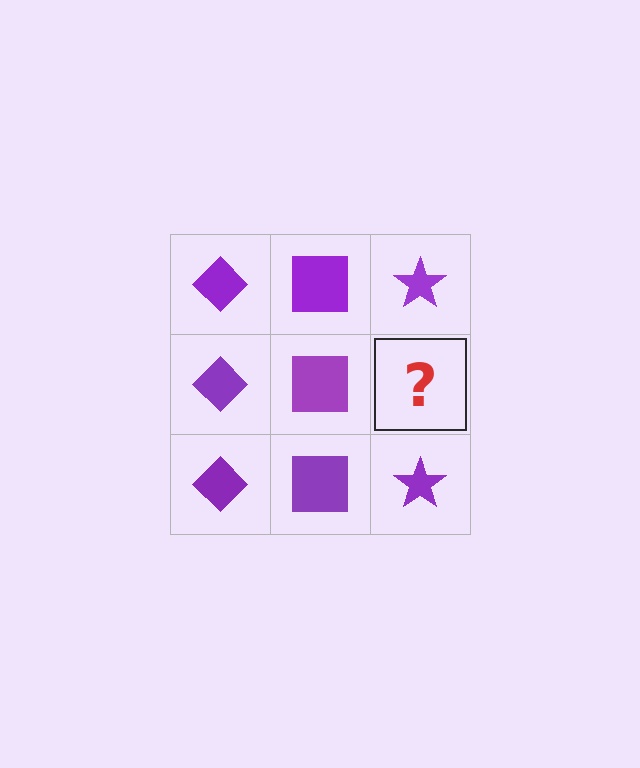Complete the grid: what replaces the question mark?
The question mark should be replaced with a purple star.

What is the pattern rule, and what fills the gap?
The rule is that each column has a consistent shape. The gap should be filled with a purple star.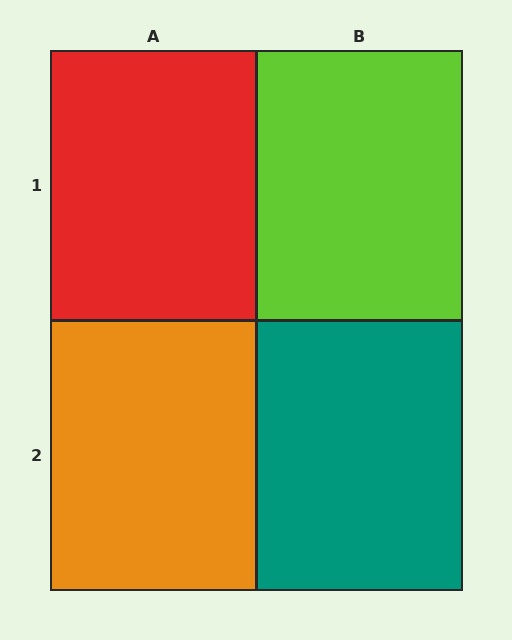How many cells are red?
1 cell is red.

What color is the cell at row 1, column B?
Lime.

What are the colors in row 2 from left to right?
Orange, teal.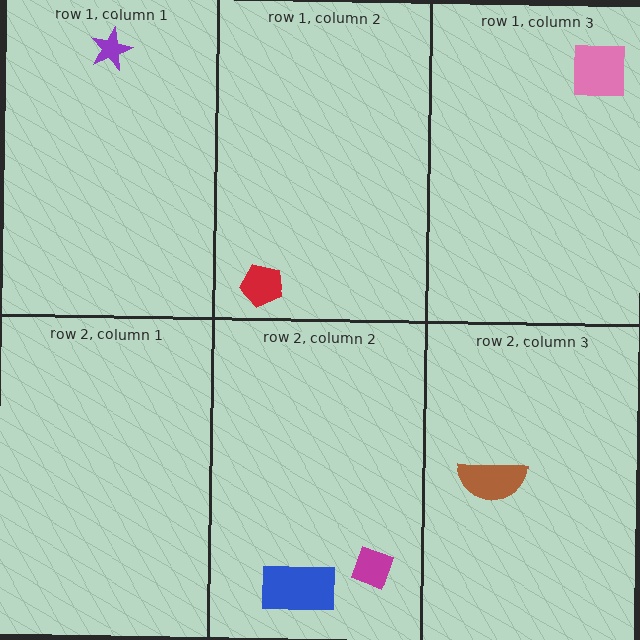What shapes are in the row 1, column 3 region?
The pink square.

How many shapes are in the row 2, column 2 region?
2.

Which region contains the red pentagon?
The row 1, column 2 region.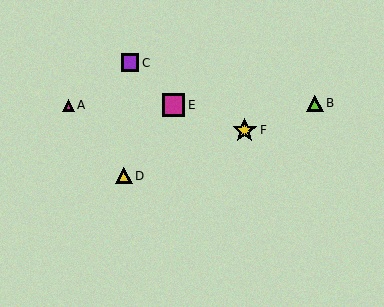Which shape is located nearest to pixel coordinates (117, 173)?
The yellow triangle (labeled D) at (124, 176) is nearest to that location.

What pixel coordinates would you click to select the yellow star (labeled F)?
Click at (245, 130) to select the yellow star F.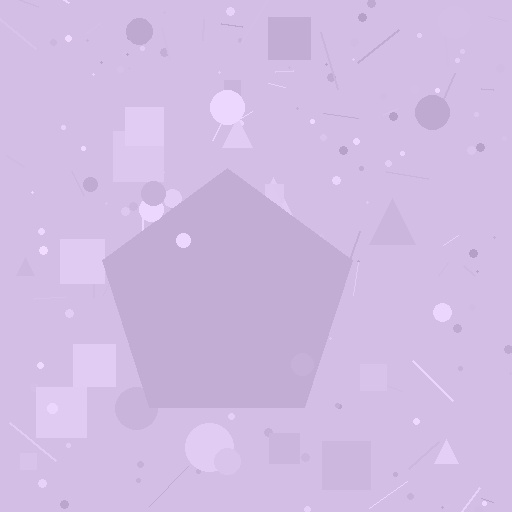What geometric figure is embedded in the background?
A pentagon is embedded in the background.